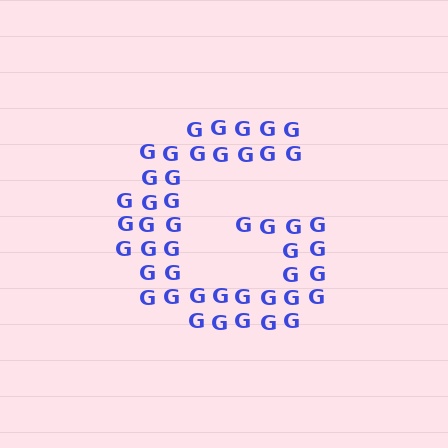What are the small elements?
The small elements are letter G's.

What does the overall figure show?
The overall figure shows the letter G.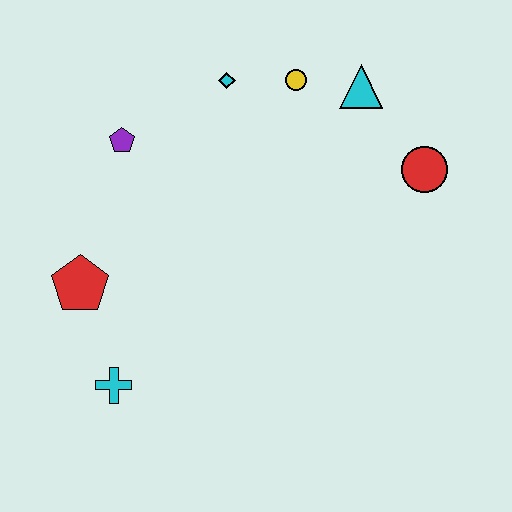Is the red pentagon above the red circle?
No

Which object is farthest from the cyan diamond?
The cyan cross is farthest from the cyan diamond.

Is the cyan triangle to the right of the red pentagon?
Yes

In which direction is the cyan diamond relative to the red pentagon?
The cyan diamond is above the red pentagon.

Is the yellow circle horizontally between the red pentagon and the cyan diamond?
No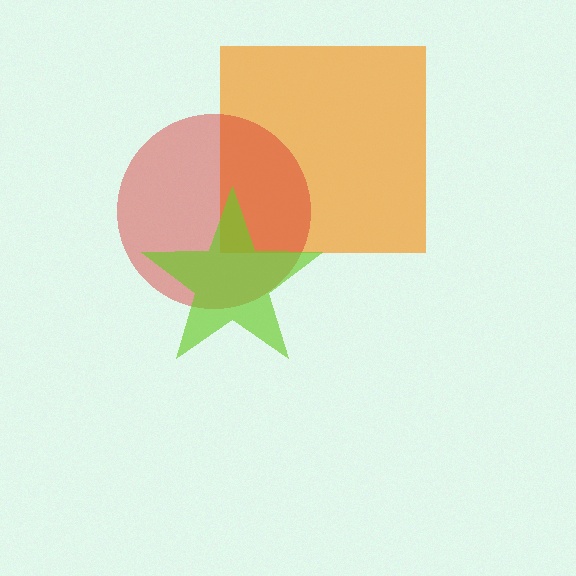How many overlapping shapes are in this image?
There are 3 overlapping shapes in the image.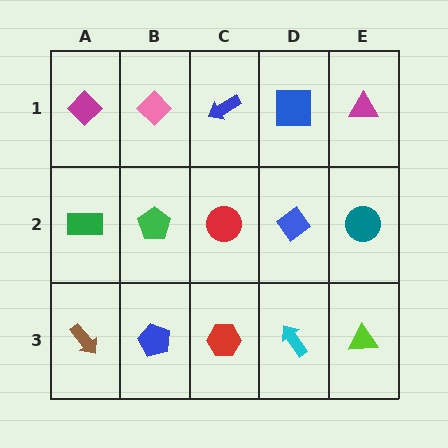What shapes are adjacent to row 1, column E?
A teal circle (row 2, column E), a blue square (row 1, column D).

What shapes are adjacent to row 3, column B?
A green pentagon (row 2, column B), a brown arrow (row 3, column A), a red hexagon (row 3, column C).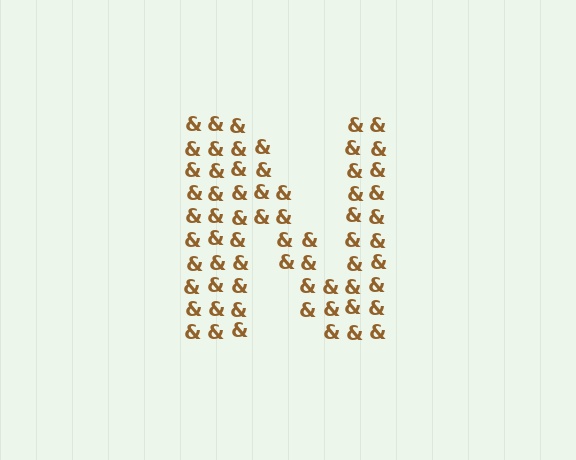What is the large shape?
The large shape is the letter N.